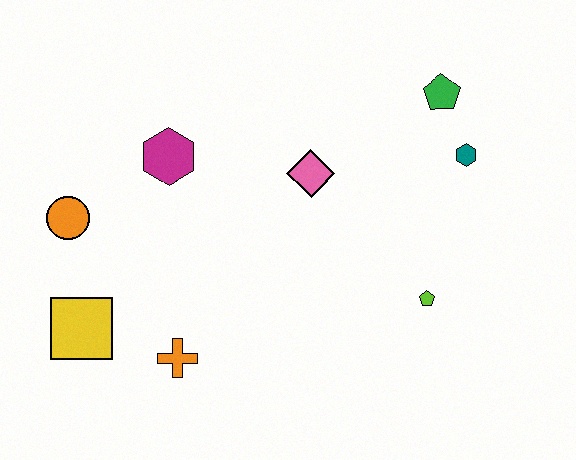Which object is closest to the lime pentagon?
The teal hexagon is closest to the lime pentagon.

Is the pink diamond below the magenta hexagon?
Yes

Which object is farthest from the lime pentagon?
The orange circle is farthest from the lime pentagon.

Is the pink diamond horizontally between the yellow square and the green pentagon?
Yes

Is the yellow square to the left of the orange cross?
Yes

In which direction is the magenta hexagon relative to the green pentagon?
The magenta hexagon is to the left of the green pentagon.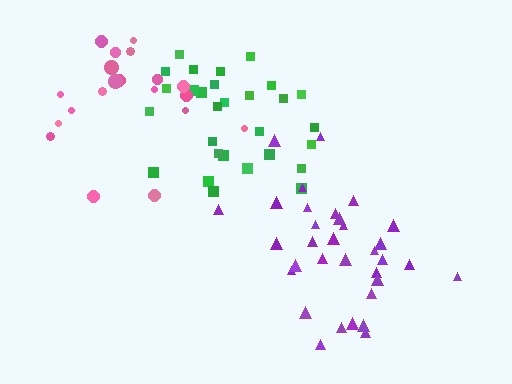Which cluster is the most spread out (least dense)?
Green.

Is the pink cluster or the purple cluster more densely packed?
Purple.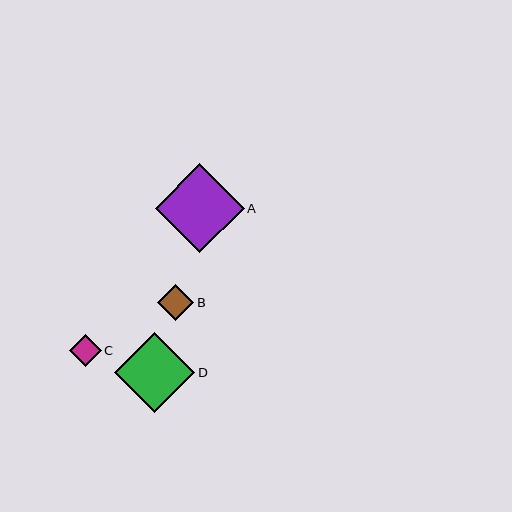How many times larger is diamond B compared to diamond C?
Diamond B is approximately 1.1 times the size of diamond C.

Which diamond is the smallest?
Diamond C is the smallest with a size of approximately 32 pixels.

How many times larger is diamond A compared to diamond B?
Diamond A is approximately 2.5 times the size of diamond B.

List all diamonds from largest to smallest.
From largest to smallest: A, D, B, C.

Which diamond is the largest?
Diamond A is the largest with a size of approximately 89 pixels.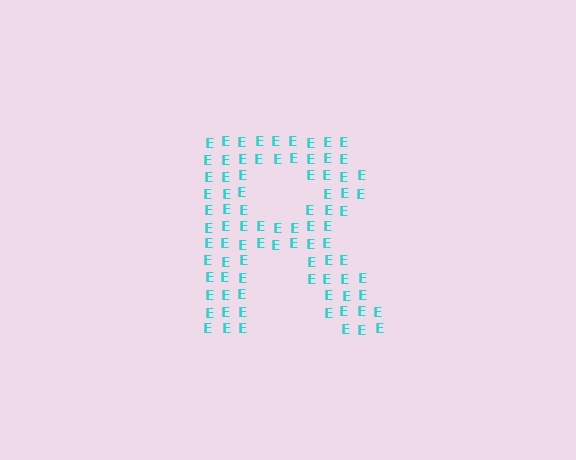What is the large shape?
The large shape is the letter R.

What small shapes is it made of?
It is made of small letter E's.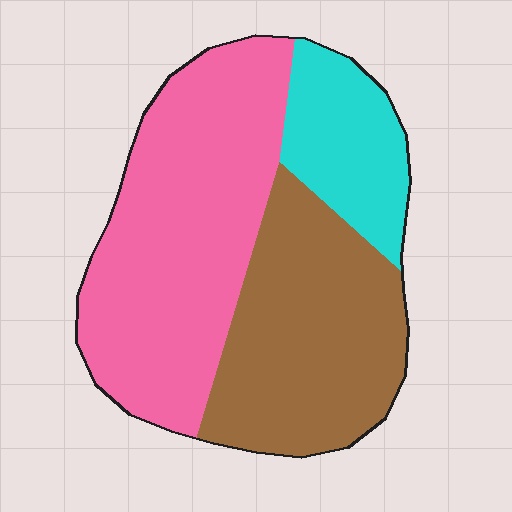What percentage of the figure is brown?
Brown takes up about three eighths (3/8) of the figure.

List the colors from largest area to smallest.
From largest to smallest: pink, brown, cyan.